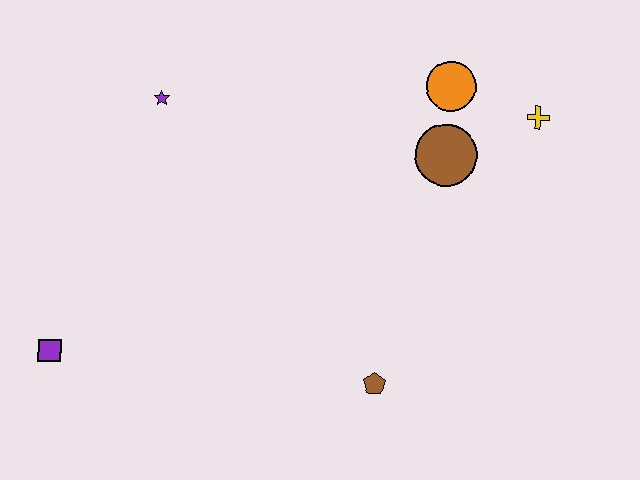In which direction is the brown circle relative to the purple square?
The brown circle is to the right of the purple square.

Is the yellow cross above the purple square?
Yes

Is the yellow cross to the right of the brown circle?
Yes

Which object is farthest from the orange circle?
The purple square is farthest from the orange circle.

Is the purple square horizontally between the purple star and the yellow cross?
No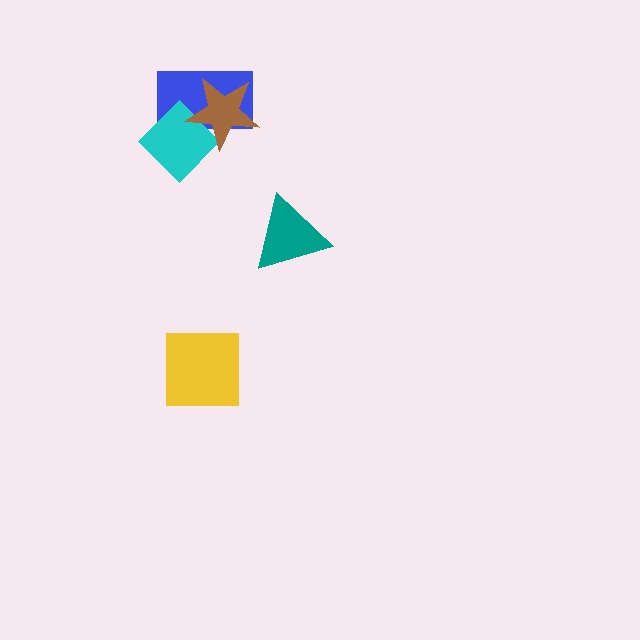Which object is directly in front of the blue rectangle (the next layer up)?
The cyan diamond is directly in front of the blue rectangle.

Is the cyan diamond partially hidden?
Yes, it is partially covered by another shape.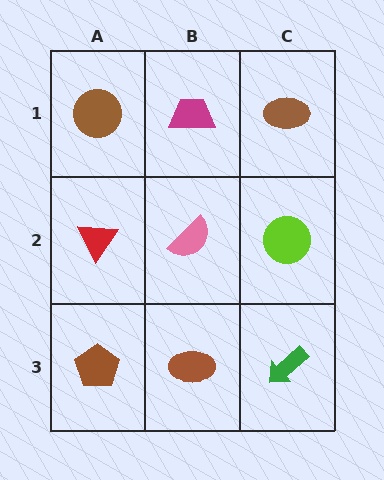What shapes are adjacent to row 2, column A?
A brown circle (row 1, column A), a brown pentagon (row 3, column A), a pink semicircle (row 2, column B).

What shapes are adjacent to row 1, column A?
A red triangle (row 2, column A), a magenta trapezoid (row 1, column B).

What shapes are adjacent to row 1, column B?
A pink semicircle (row 2, column B), a brown circle (row 1, column A), a brown ellipse (row 1, column C).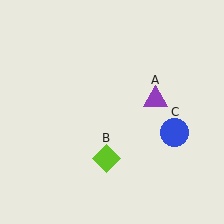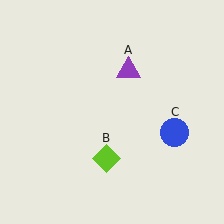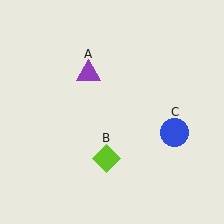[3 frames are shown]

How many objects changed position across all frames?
1 object changed position: purple triangle (object A).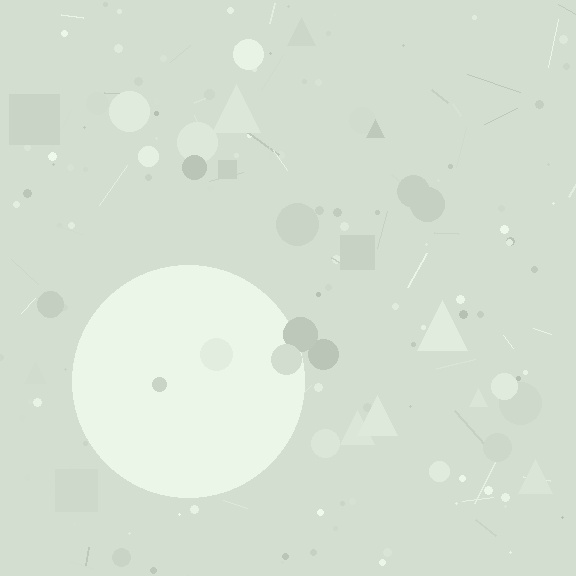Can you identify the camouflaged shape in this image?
The camouflaged shape is a circle.